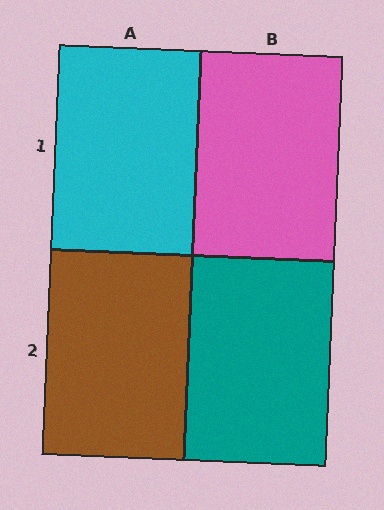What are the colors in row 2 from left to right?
Brown, teal.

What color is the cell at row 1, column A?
Cyan.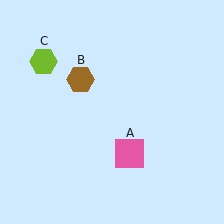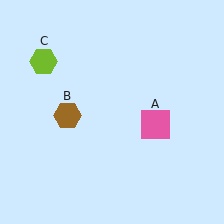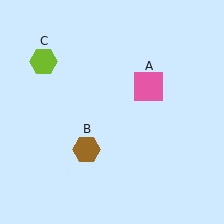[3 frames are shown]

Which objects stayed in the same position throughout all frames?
Lime hexagon (object C) remained stationary.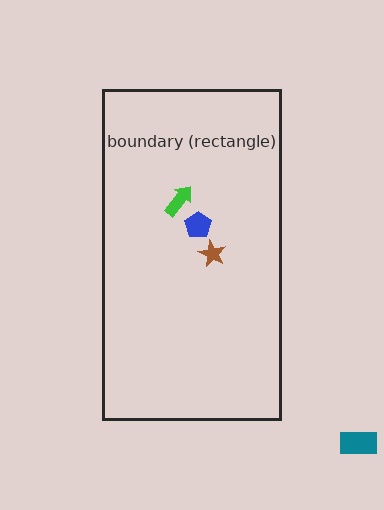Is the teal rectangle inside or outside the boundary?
Outside.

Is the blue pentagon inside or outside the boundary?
Inside.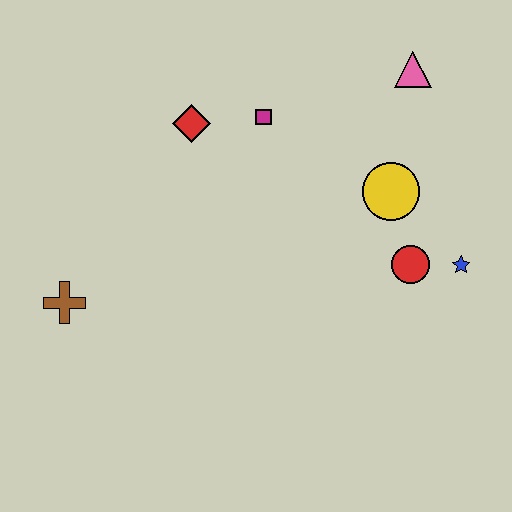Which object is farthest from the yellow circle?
The brown cross is farthest from the yellow circle.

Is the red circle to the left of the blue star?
Yes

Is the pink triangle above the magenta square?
Yes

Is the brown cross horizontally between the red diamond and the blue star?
No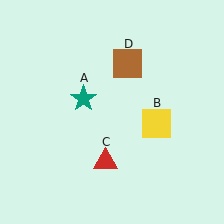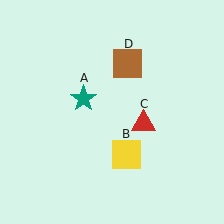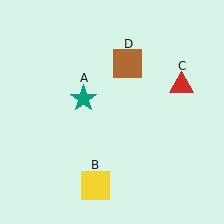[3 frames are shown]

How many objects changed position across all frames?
2 objects changed position: yellow square (object B), red triangle (object C).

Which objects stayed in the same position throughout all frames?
Teal star (object A) and brown square (object D) remained stationary.